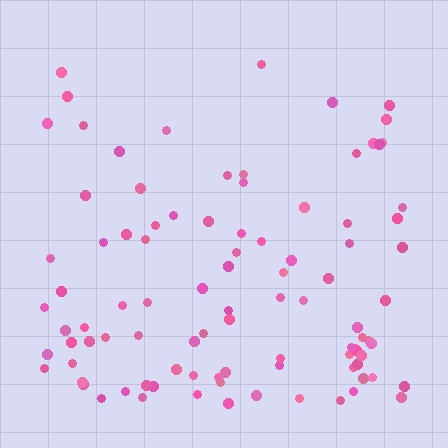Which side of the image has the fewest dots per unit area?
The top.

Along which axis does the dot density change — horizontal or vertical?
Vertical.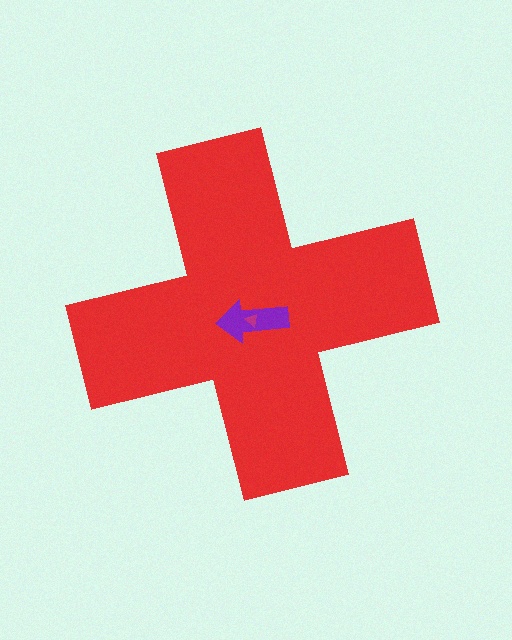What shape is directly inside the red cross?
The purple arrow.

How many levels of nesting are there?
3.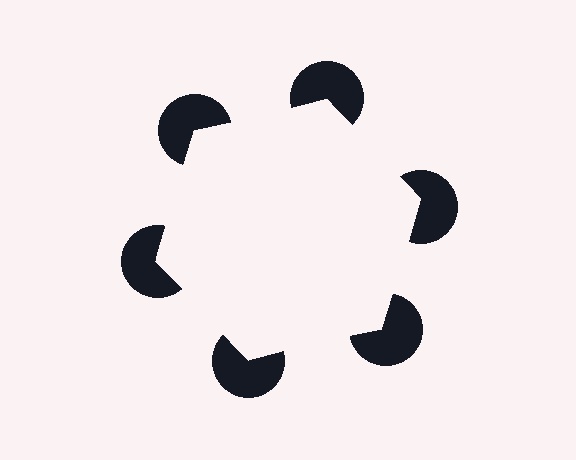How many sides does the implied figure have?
6 sides.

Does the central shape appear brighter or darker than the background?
It typically appears slightly brighter than the background, even though no actual brightness change is drawn.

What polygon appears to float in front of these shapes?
An illusory hexagon — its edges are inferred from the aligned wedge cuts in the pac-man discs, not physically drawn.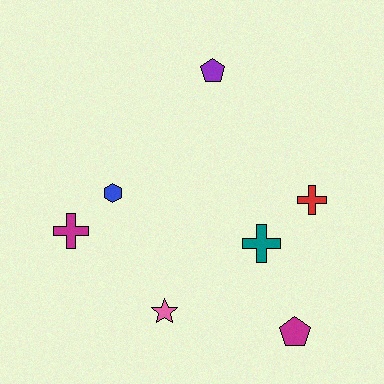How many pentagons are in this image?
There are 2 pentagons.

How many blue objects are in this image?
There is 1 blue object.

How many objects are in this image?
There are 7 objects.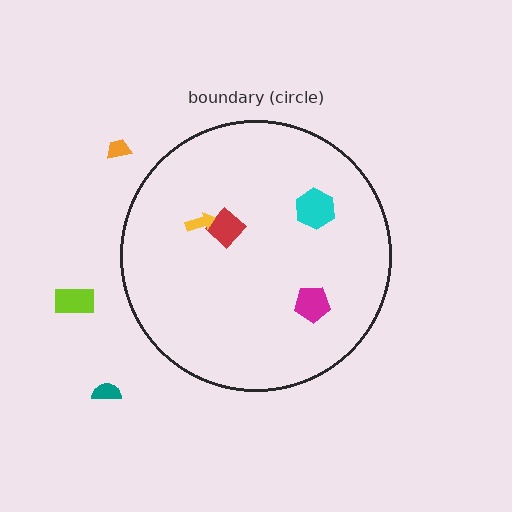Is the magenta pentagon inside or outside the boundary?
Inside.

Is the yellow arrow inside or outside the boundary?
Inside.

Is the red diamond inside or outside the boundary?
Inside.